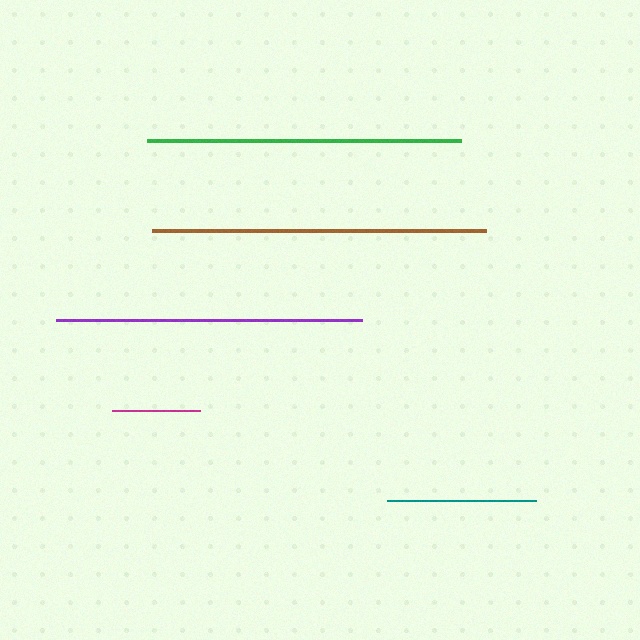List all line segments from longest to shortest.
From longest to shortest: brown, green, purple, teal, magenta.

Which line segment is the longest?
The brown line is the longest at approximately 334 pixels.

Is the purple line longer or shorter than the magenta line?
The purple line is longer than the magenta line.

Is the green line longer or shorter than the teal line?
The green line is longer than the teal line.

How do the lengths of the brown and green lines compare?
The brown and green lines are approximately the same length.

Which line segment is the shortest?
The magenta line is the shortest at approximately 88 pixels.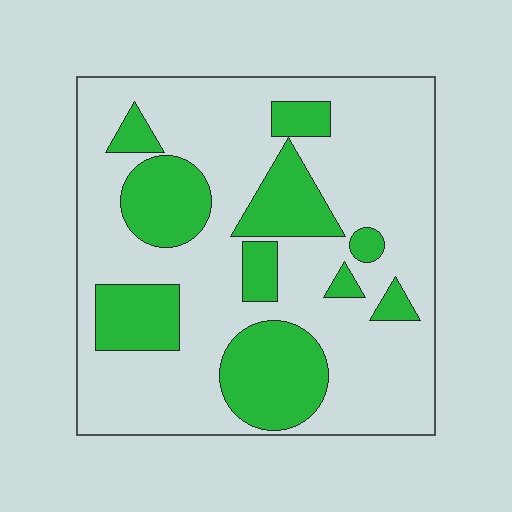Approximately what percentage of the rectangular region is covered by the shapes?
Approximately 30%.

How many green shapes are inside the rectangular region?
10.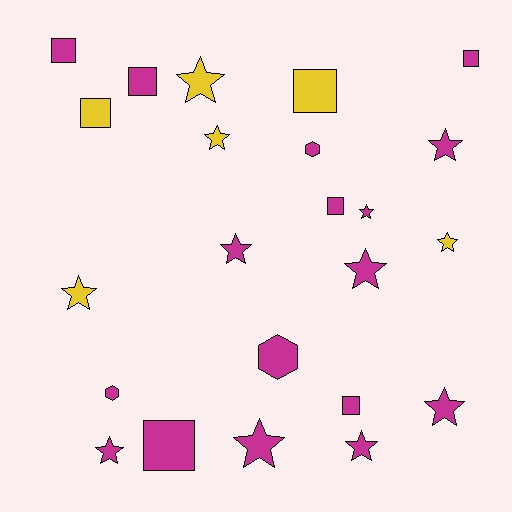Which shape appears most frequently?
Star, with 12 objects.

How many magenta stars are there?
There are 8 magenta stars.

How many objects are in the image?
There are 23 objects.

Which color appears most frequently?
Magenta, with 17 objects.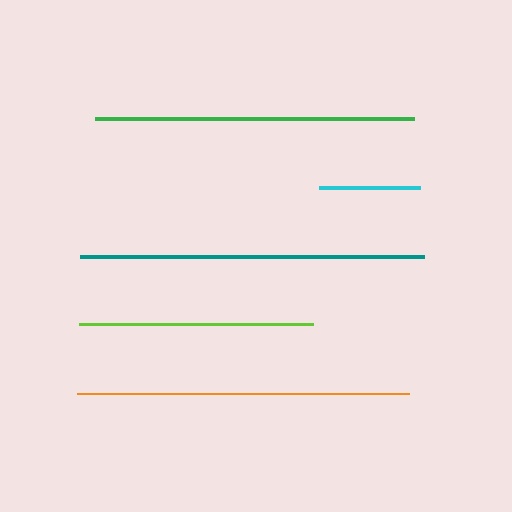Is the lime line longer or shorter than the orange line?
The orange line is longer than the lime line.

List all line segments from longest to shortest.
From longest to shortest: teal, orange, green, lime, cyan.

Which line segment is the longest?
The teal line is the longest at approximately 344 pixels.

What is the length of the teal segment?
The teal segment is approximately 344 pixels long.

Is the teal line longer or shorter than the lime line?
The teal line is longer than the lime line.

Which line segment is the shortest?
The cyan line is the shortest at approximately 101 pixels.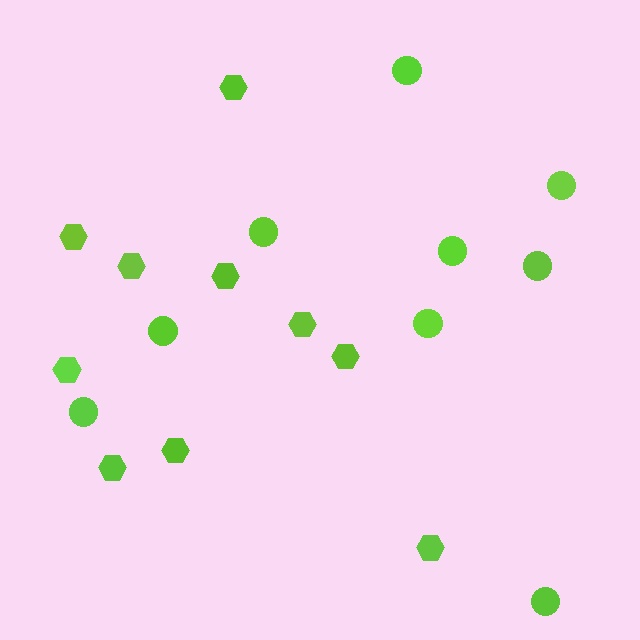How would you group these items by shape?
There are 2 groups: one group of hexagons (10) and one group of circles (9).